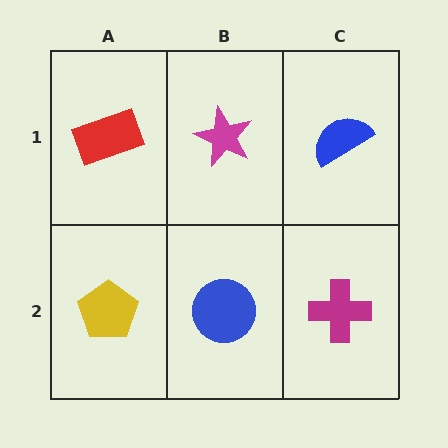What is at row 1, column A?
A red rectangle.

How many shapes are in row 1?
3 shapes.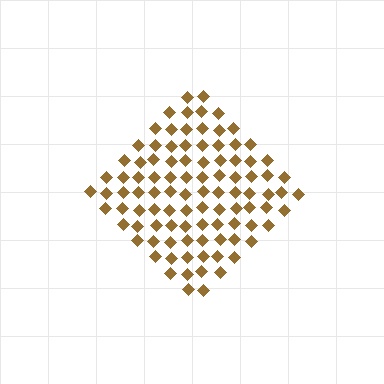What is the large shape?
The large shape is a diamond.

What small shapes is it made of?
It is made of small diamonds.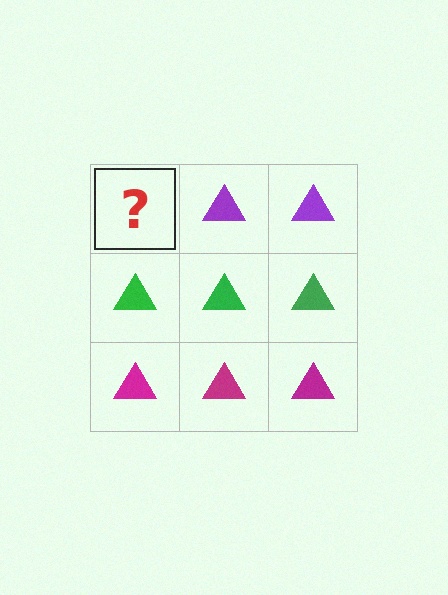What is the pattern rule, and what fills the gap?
The rule is that each row has a consistent color. The gap should be filled with a purple triangle.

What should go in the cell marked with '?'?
The missing cell should contain a purple triangle.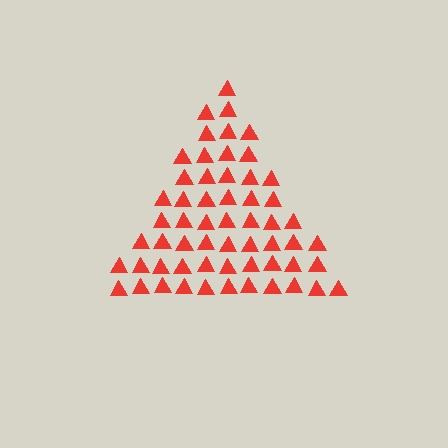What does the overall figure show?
The overall figure shows a triangle.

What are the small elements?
The small elements are triangles.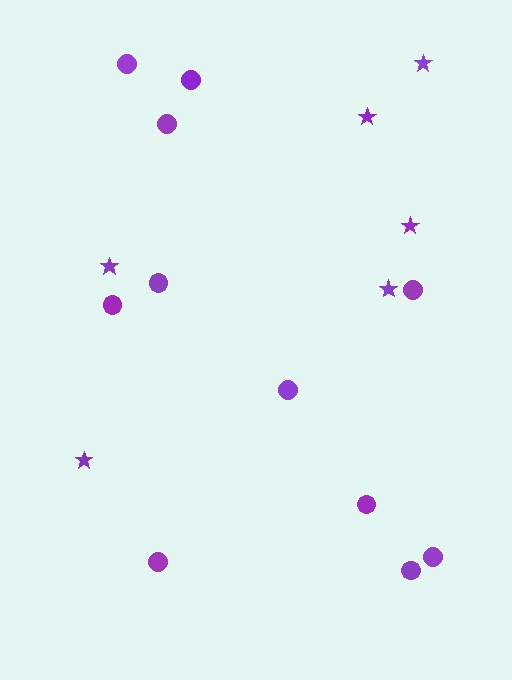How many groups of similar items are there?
There are 2 groups: one group of stars (6) and one group of circles (11).